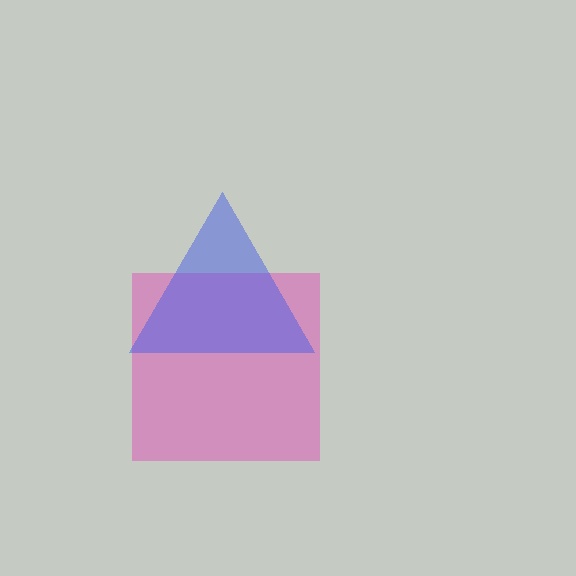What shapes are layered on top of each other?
The layered shapes are: a pink square, a blue triangle.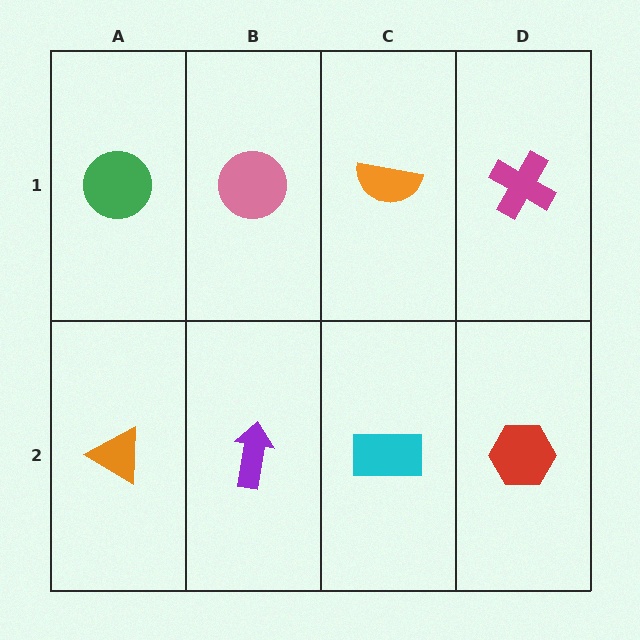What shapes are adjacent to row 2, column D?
A magenta cross (row 1, column D), a cyan rectangle (row 2, column C).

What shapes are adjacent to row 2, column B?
A pink circle (row 1, column B), an orange triangle (row 2, column A), a cyan rectangle (row 2, column C).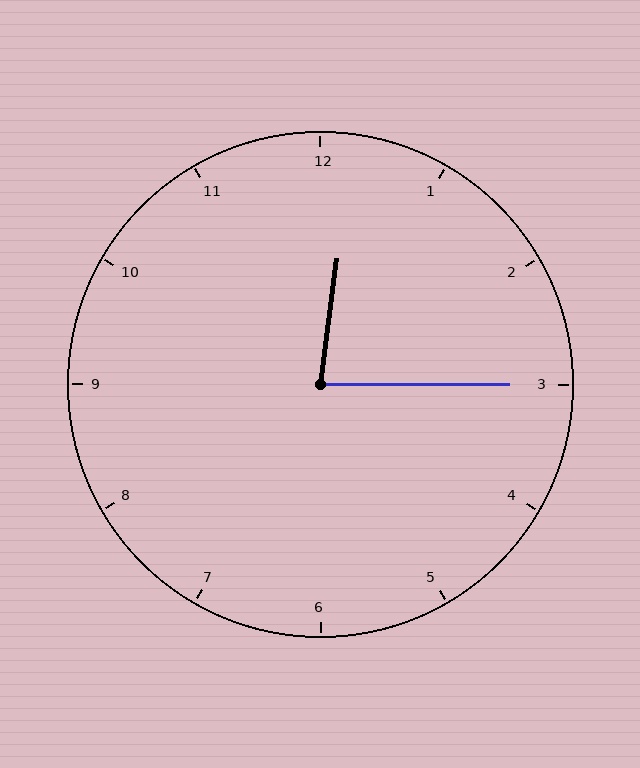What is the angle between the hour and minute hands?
Approximately 82 degrees.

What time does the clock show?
12:15.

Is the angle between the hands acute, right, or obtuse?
It is acute.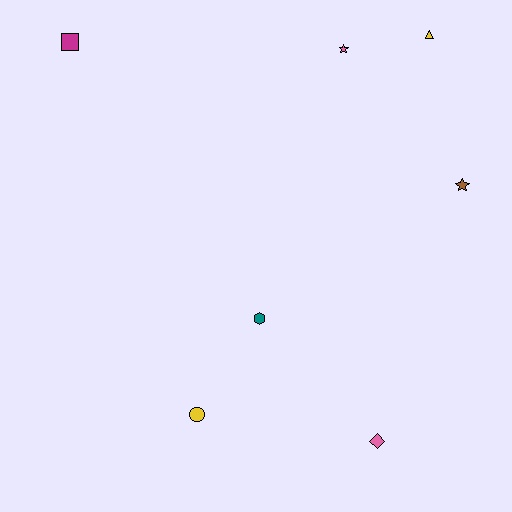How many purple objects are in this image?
There are no purple objects.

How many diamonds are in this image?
There is 1 diamond.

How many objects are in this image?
There are 7 objects.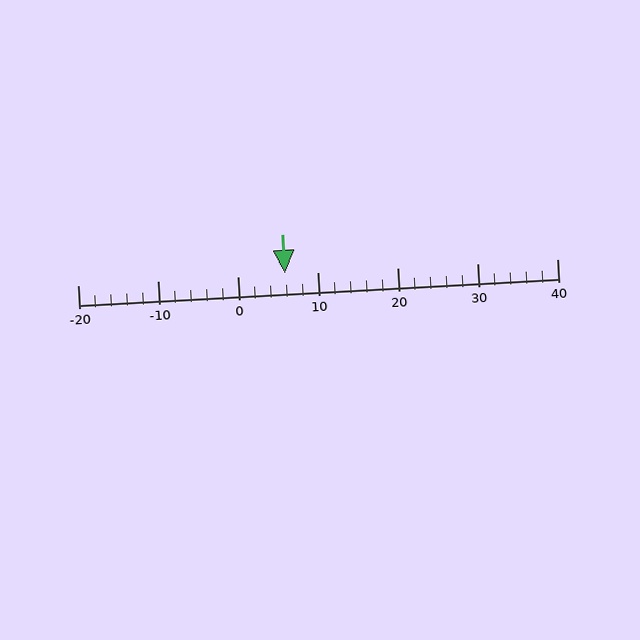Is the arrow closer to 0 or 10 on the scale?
The arrow is closer to 10.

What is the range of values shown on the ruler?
The ruler shows values from -20 to 40.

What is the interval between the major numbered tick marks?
The major tick marks are spaced 10 units apart.